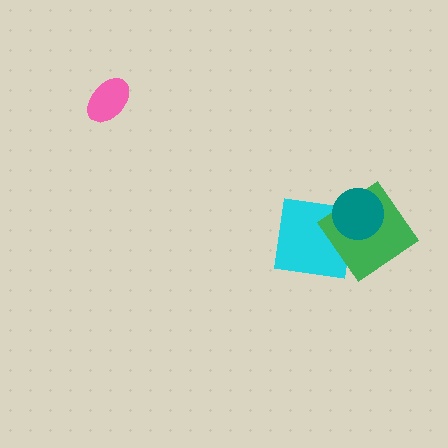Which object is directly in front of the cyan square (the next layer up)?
The green diamond is directly in front of the cyan square.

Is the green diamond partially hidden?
Yes, it is partially covered by another shape.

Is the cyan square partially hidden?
Yes, it is partially covered by another shape.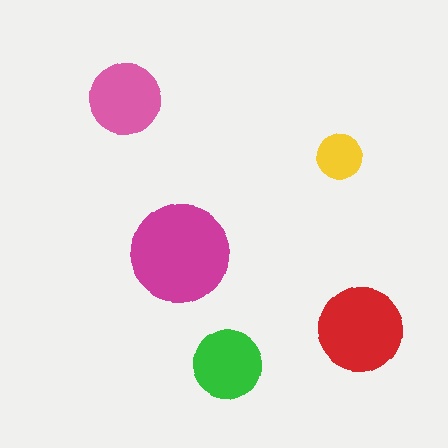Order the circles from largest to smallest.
the magenta one, the red one, the pink one, the green one, the yellow one.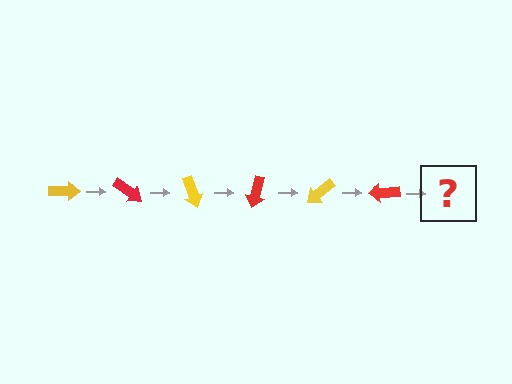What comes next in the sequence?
The next element should be a yellow arrow, rotated 210 degrees from the start.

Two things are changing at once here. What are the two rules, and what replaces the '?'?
The two rules are that it rotates 35 degrees each step and the color cycles through yellow and red. The '?' should be a yellow arrow, rotated 210 degrees from the start.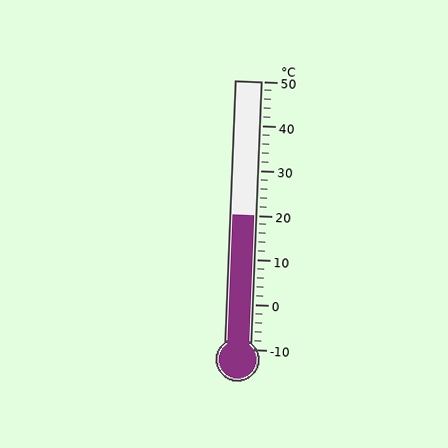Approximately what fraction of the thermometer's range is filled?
The thermometer is filled to approximately 50% of its range.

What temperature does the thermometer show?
The thermometer shows approximately 20°C.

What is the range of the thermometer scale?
The thermometer scale ranges from -10°C to 50°C.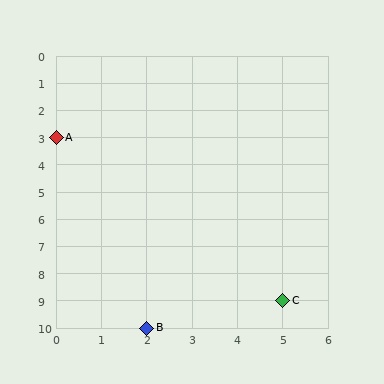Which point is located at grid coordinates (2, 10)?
Point B is at (2, 10).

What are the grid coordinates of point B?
Point B is at grid coordinates (2, 10).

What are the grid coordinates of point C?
Point C is at grid coordinates (5, 9).